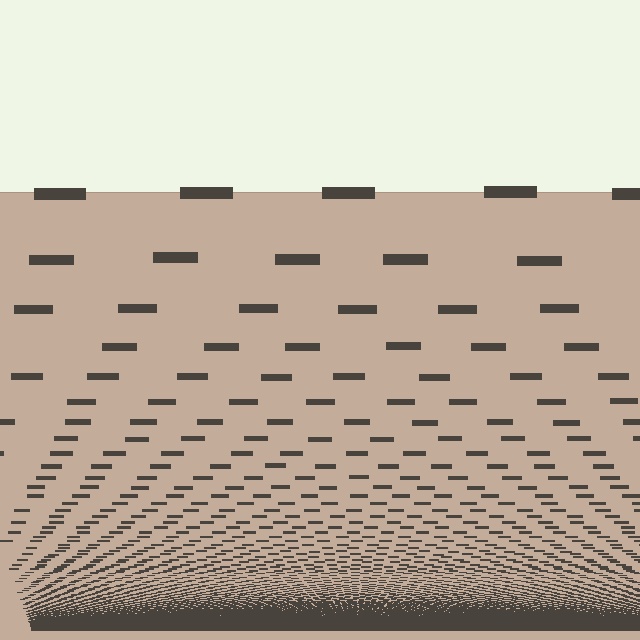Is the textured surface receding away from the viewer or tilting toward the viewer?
The surface appears to tilt toward the viewer. Texture elements get larger and sparser toward the top.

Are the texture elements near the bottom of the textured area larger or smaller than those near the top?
Smaller. The gradient is inverted — elements near the bottom are smaller and denser.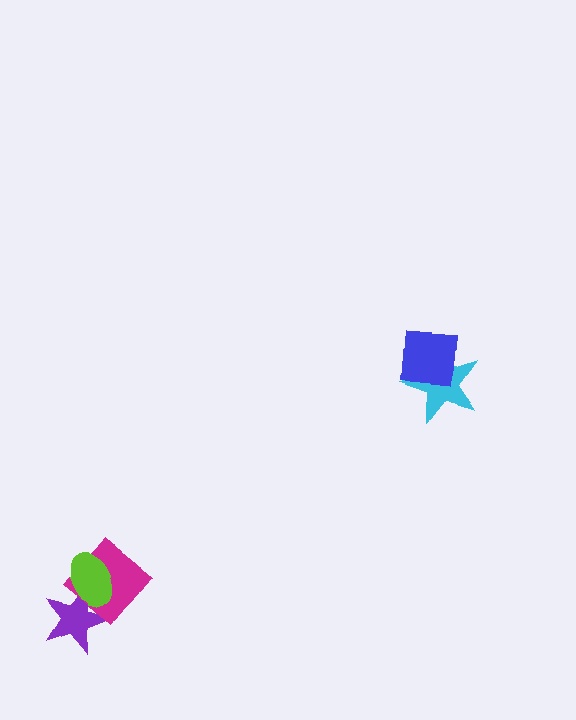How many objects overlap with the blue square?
1 object overlaps with the blue square.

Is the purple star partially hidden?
Yes, it is partially covered by another shape.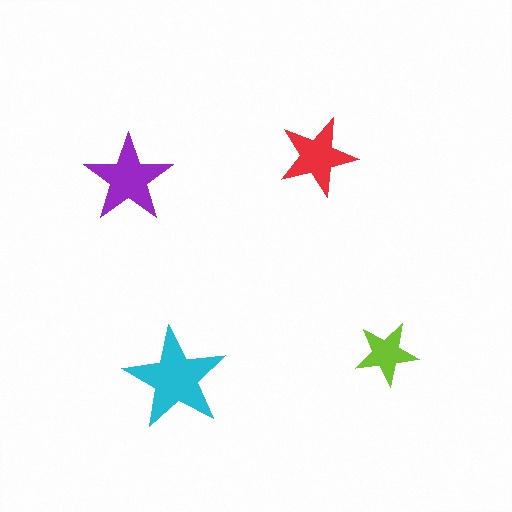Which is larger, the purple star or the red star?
The purple one.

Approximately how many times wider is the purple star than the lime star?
About 1.5 times wider.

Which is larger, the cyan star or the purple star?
The cyan one.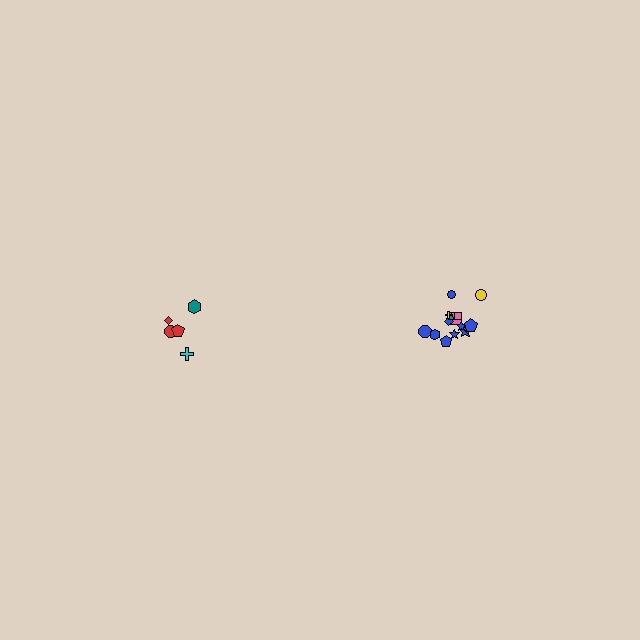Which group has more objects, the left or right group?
The right group.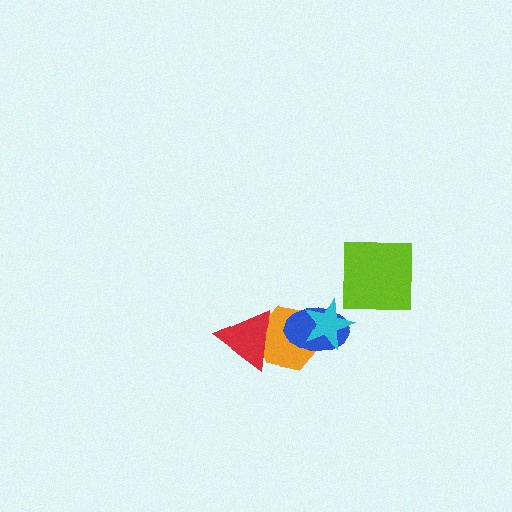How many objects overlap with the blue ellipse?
2 objects overlap with the blue ellipse.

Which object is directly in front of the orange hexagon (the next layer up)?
The blue ellipse is directly in front of the orange hexagon.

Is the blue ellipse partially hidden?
Yes, it is partially covered by another shape.